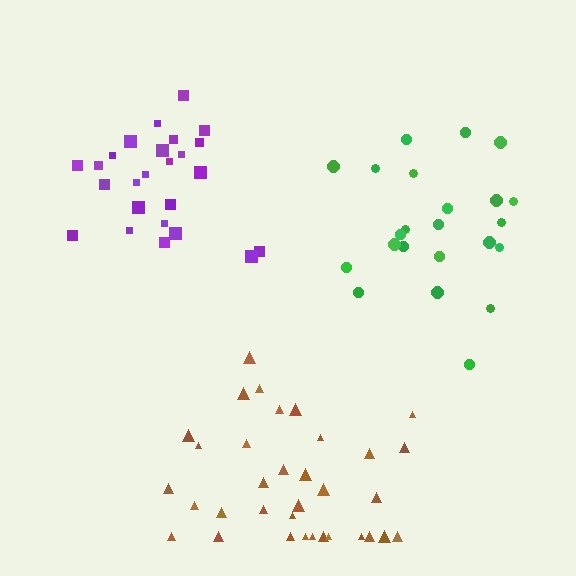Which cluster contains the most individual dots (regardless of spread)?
Brown (34).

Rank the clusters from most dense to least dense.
purple, green, brown.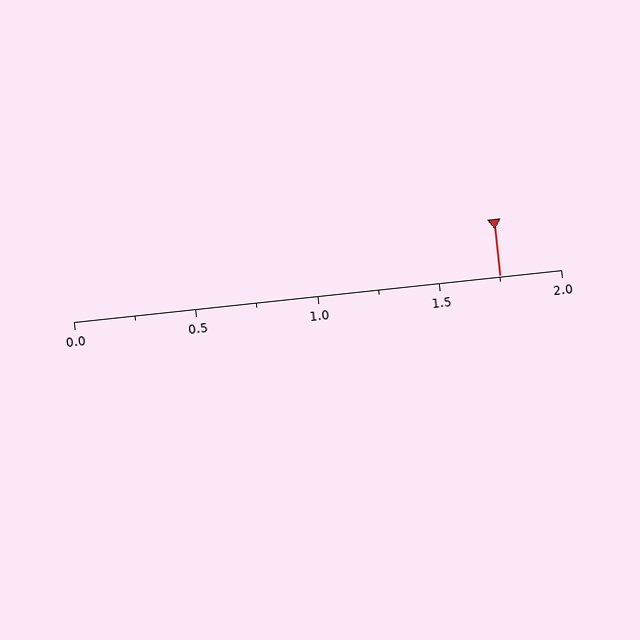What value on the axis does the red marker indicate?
The marker indicates approximately 1.75.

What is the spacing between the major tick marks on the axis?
The major ticks are spaced 0.5 apart.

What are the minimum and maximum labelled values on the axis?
The axis runs from 0.0 to 2.0.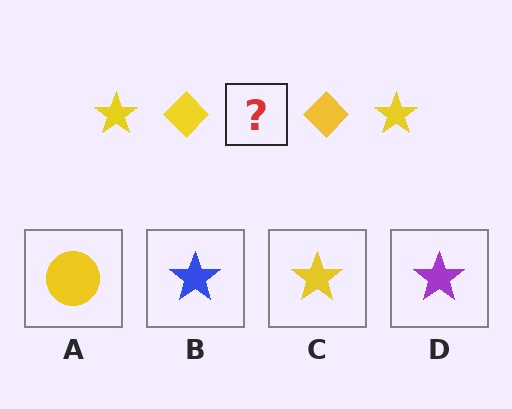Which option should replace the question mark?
Option C.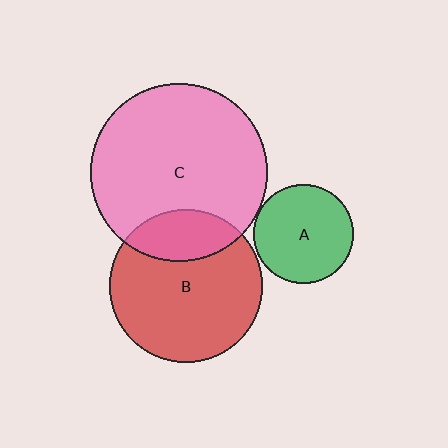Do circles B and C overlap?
Yes.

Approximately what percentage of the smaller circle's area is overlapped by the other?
Approximately 25%.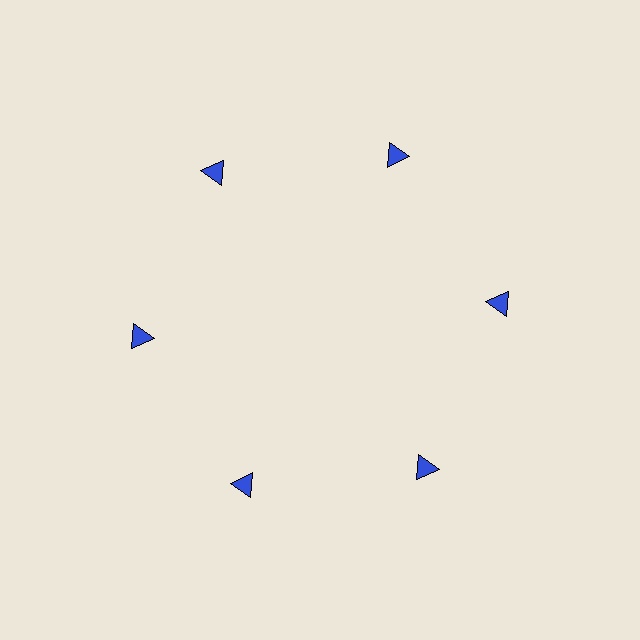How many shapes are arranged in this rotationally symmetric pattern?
There are 6 shapes, arranged in 6 groups of 1.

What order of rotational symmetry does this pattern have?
This pattern has 6-fold rotational symmetry.